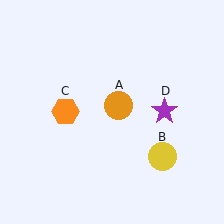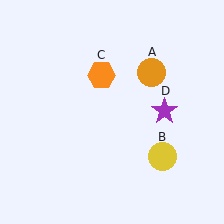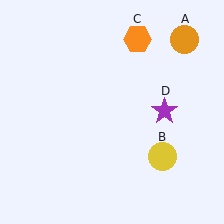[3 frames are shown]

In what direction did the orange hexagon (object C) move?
The orange hexagon (object C) moved up and to the right.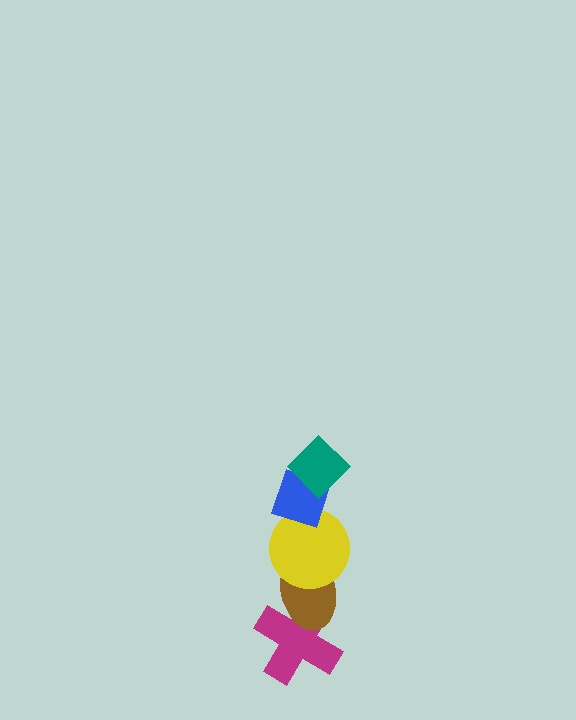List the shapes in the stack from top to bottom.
From top to bottom: the teal diamond, the blue diamond, the yellow circle, the brown ellipse, the magenta cross.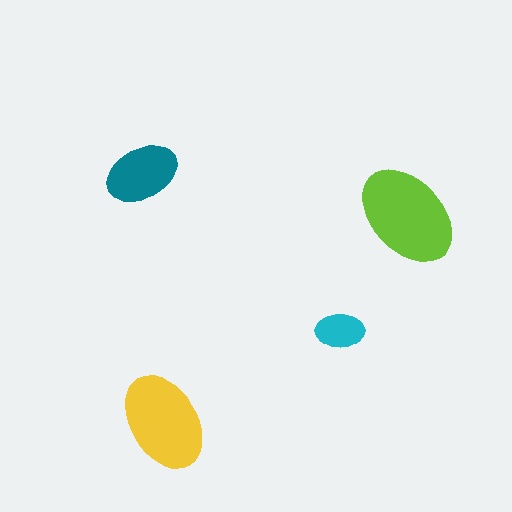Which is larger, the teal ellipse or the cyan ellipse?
The teal one.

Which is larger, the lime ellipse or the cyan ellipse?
The lime one.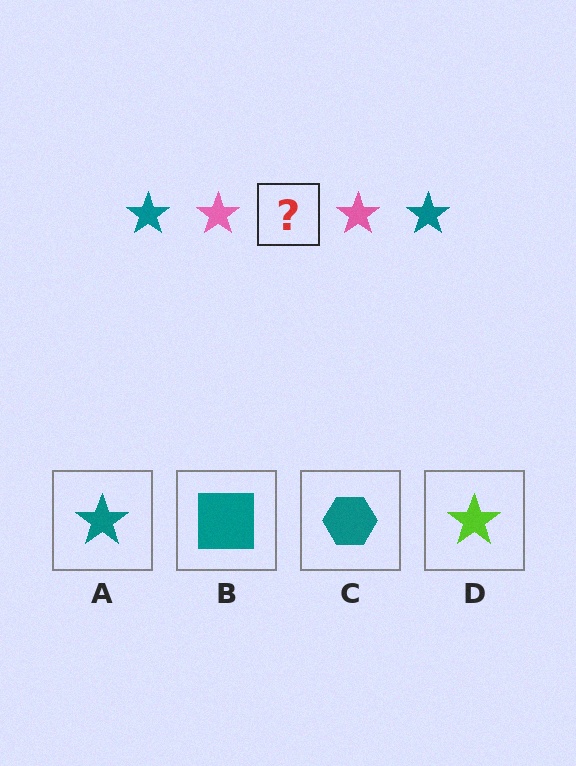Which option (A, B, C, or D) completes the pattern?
A.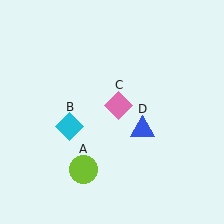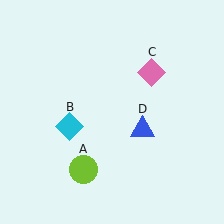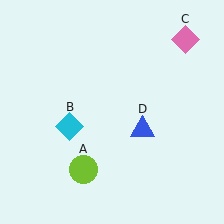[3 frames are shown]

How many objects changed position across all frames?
1 object changed position: pink diamond (object C).